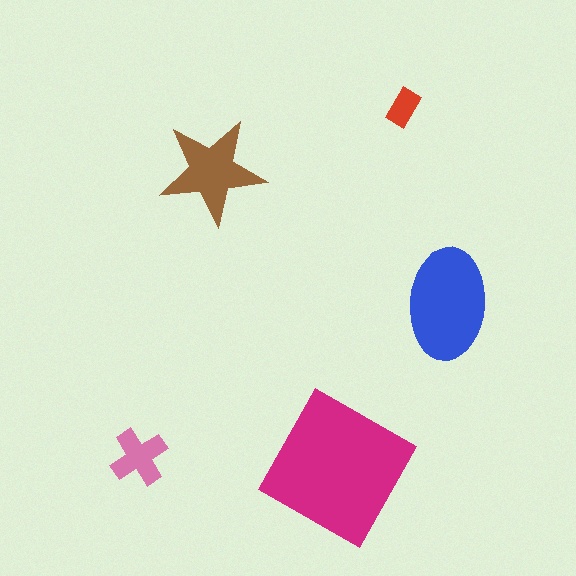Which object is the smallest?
The red rectangle.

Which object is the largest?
The magenta square.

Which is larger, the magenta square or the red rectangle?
The magenta square.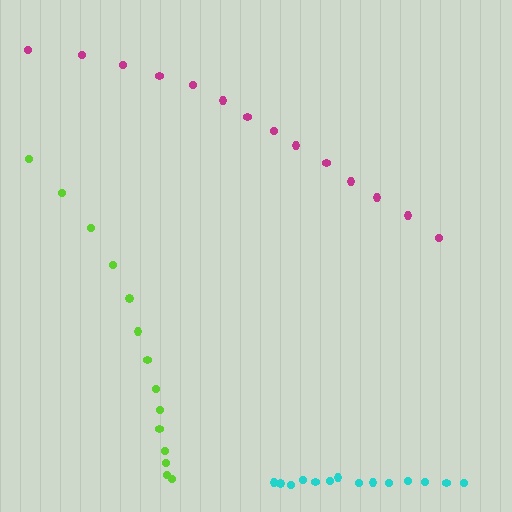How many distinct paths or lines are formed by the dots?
There are 3 distinct paths.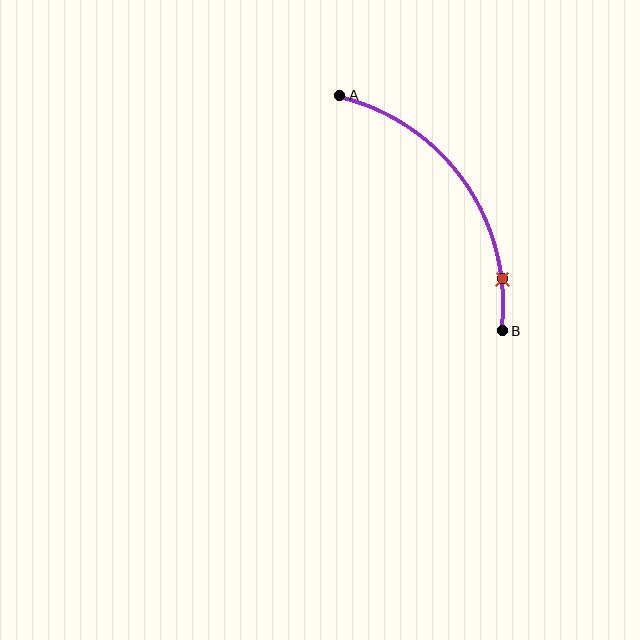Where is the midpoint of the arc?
The arc midpoint is the point on the curve farthest from the straight line joining A and B. It sits above and to the right of that line.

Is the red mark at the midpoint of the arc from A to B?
No. The red mark lies on the arc but is closer to endpoint B. The arc midpoint would be at the point on the curve equidistant along the arc from both A and B.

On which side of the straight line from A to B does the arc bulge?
The arc bulges above and to the right of the straight line connecting A and B.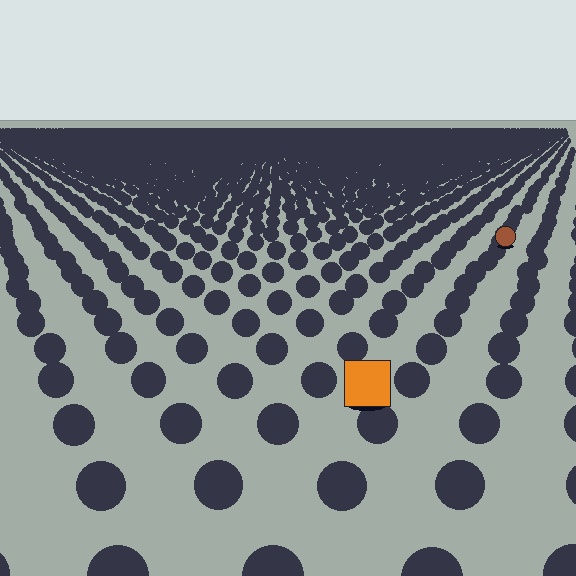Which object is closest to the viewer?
The orange square is closest. The texture marks near it are larger and more spread out.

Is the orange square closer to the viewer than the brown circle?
Yes. The orange square is closer — you can tell from the texture gradient: the ground texture is coarser near it.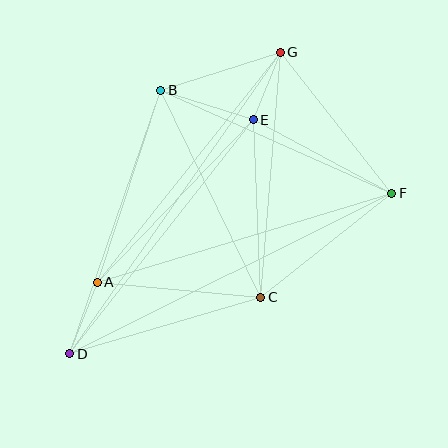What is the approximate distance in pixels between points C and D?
The distance between C and D is approximately 199 pixels.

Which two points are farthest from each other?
Points D and G are farthest from each other.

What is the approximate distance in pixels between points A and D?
The distance between A and D is approximately 77 pixels.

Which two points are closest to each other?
Points E and G are closest to each other.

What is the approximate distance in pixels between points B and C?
The distance between B and C is approximately 230 pixels.